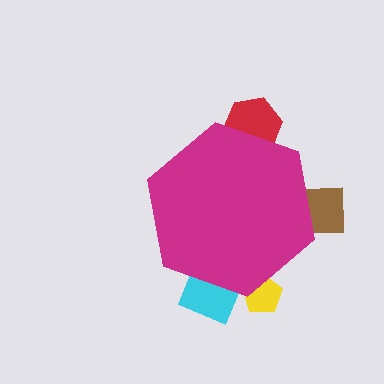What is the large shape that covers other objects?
A magenta hexagon.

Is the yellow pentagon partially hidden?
Yes, the yellow pentagon is partially hidden behind the magenta hexagon.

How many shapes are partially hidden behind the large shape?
4 shapes are partially hidden.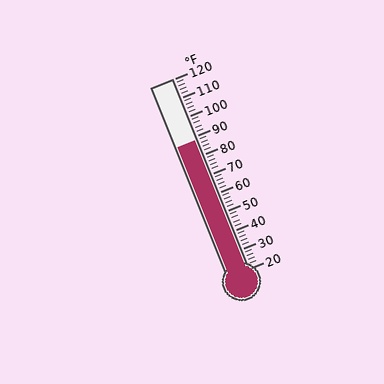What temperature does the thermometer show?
The thermometer shows approximately 88°F.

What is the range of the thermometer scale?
The thermometer scale ranges from 20°F to 120°F.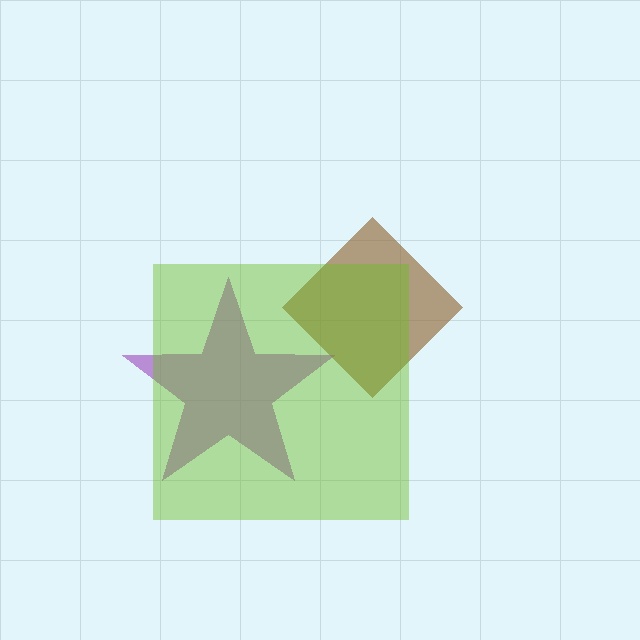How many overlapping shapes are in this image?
There are 3 overlapping shapes in the image.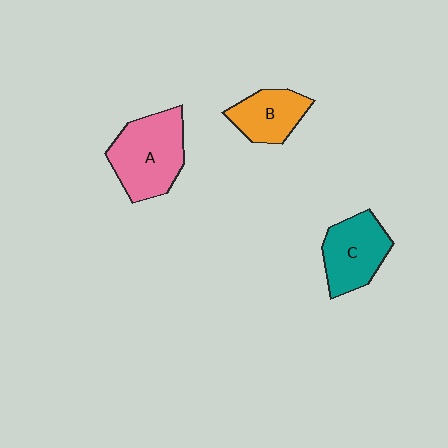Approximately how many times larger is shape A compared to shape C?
Approximately 1.3 times.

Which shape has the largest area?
Shape A (pink).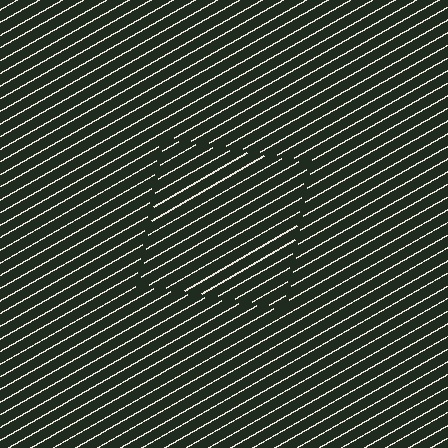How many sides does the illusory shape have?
4 sides — the line-ends trace a square.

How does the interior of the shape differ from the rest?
The interior of the shape contains the same grating, shifted by half a period — the contour is defined by the phase discontinuity where line-ends from the inner and outer gratings abut.